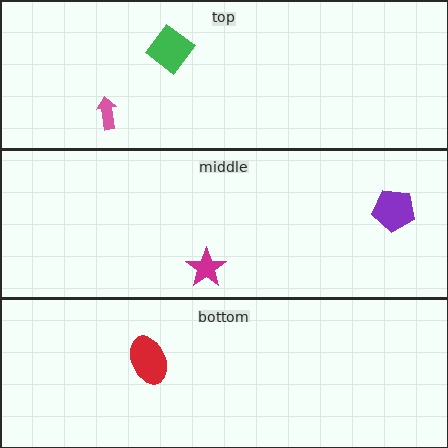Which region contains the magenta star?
The middle region.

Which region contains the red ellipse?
The bottom region.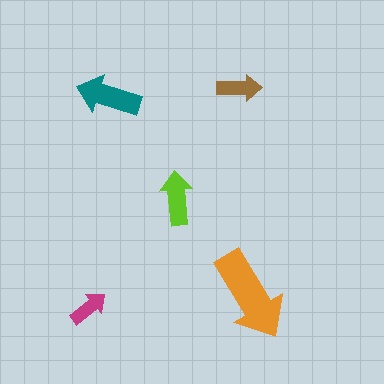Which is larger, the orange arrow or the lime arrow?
The orange one.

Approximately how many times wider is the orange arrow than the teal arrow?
About 1.5 times wider.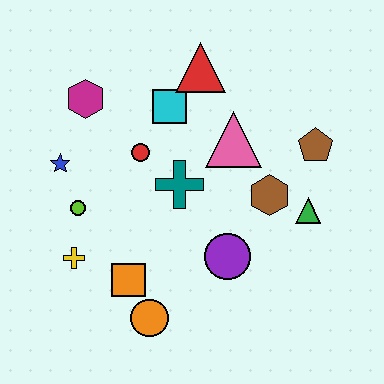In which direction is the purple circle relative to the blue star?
The purple circle is to the right of the blue star.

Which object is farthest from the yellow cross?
The brown pentagon is farthest from the yellow cross.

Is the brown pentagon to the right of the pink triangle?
Yes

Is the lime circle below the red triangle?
Yes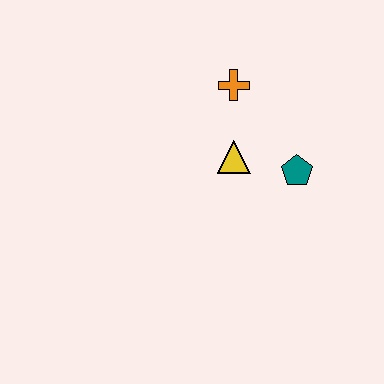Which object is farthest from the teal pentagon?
The orange cross is farthest from the teal pentagon.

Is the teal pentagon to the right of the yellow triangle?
Yes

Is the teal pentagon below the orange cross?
Yes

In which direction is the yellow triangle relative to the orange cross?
The yellow triangle is below the orange cross.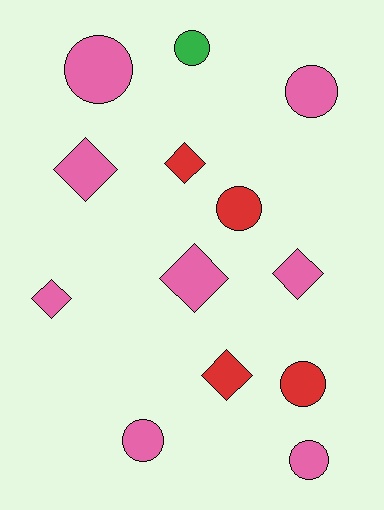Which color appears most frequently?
Pink, with 8 objects.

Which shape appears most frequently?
Circle, with 7 objects.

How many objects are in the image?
There are 13 objects.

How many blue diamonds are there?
There are no blue diamonds.